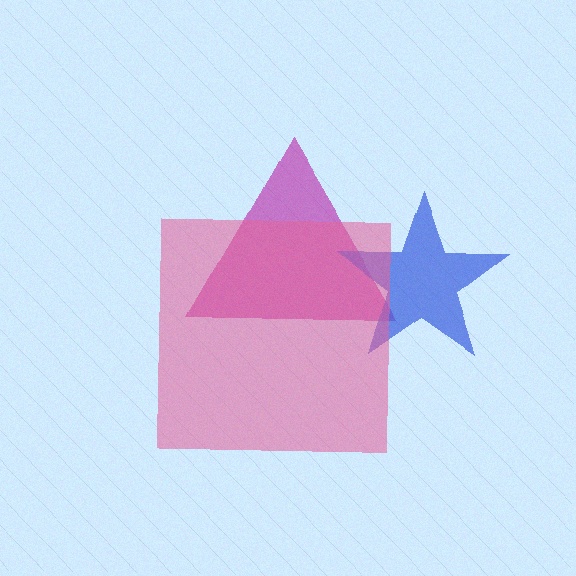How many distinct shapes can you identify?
There are 3 distinct shapes: a magenta triangle, a blue star, a pink square.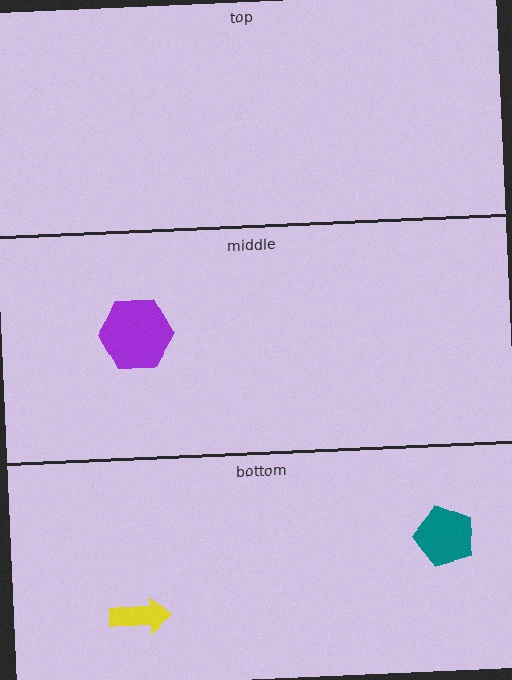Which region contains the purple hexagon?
The middle region.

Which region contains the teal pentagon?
The bottom region.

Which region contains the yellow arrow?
The bottom region.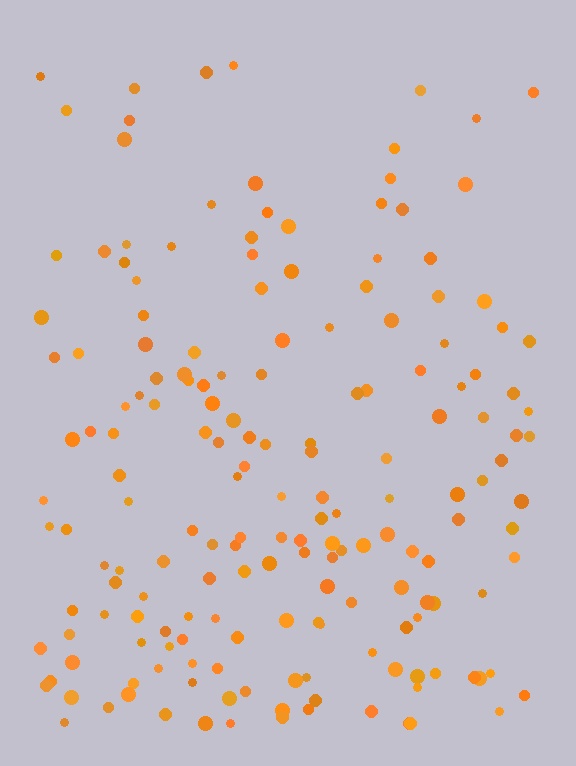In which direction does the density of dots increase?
From top to bottom, with the bottom side densest.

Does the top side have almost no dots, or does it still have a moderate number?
Still a moderate number, just noticeably fewer than the bottom.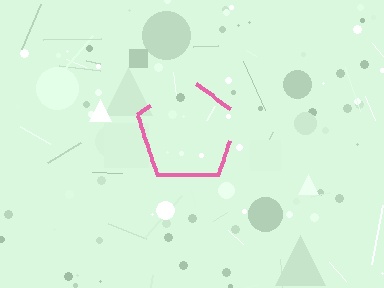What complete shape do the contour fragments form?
The contour fragments form a pentagon.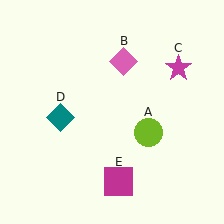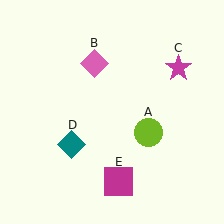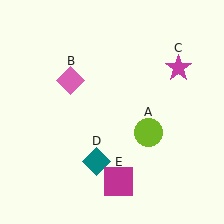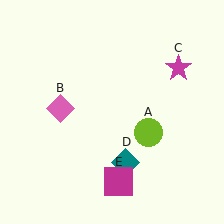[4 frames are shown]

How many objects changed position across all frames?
2 objects changed position: pink diamond (object B), teal diamond (object D).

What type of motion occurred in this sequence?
The pink diamond (object B), teal diamond (object D) rotated counterclockwise around the center of the scene.